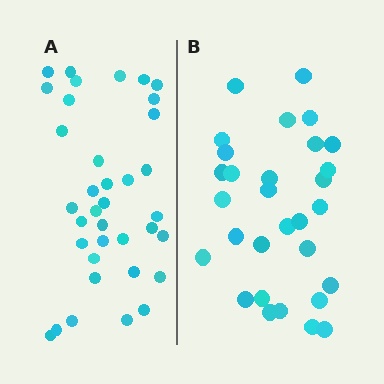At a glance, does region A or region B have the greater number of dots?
Region A (the left region) has more dots.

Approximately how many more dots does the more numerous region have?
Region A has about 6 more dots than region B.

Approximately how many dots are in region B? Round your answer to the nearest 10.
About 30 dots.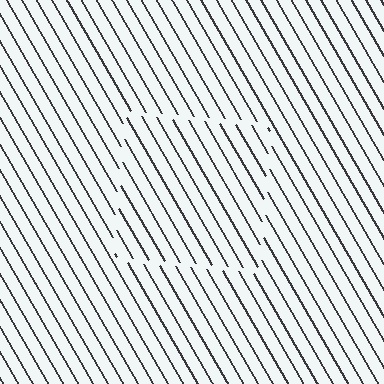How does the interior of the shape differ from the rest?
The interior of the shape contains the same grating, shifted by half a period — the contour is defined by the phase discontinuity where line-ends from the inner and outer gratings abut.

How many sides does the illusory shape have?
4 sides — the line-ends trace a square.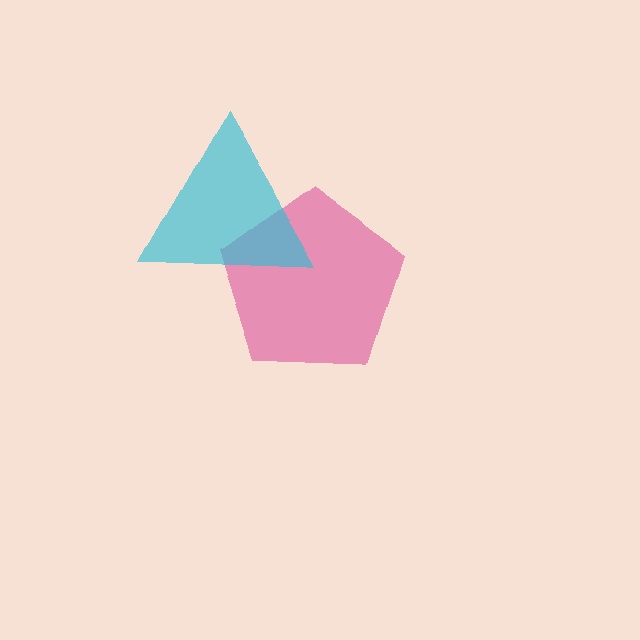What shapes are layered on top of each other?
The layered shapes are: a magenta pentagon, a cyan triangle.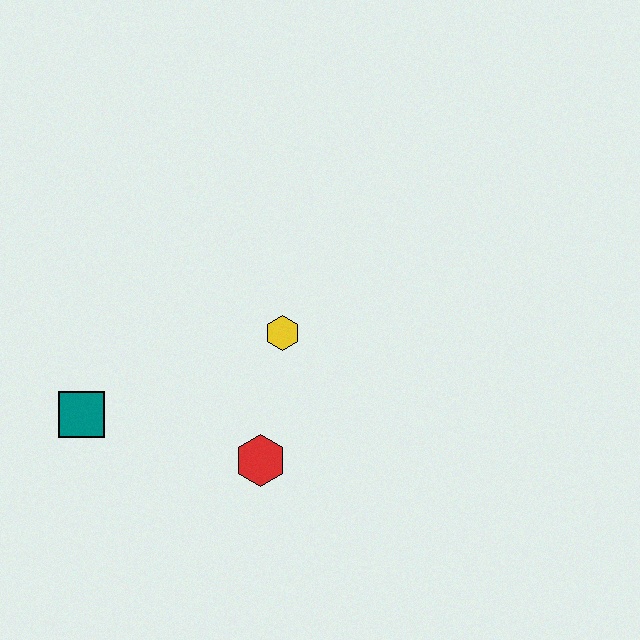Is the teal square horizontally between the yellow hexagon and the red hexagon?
No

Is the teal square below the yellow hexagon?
Yes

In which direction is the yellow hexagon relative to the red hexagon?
The yellow hexagon is above the red hexagon.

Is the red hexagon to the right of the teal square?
Yes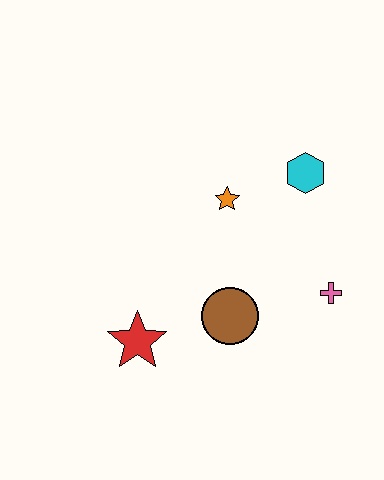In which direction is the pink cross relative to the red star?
The pink cross is to the right of the red star.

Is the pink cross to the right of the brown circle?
Yes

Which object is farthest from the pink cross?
The red star is farthest from the pink cross.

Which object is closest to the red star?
The brown circle is closest to the red star.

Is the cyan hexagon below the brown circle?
No